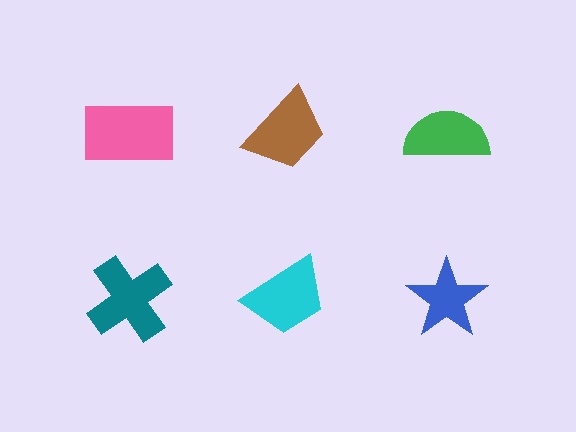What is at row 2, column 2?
A cyan trapezoid.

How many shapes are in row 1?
3 shapes.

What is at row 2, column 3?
A blue star.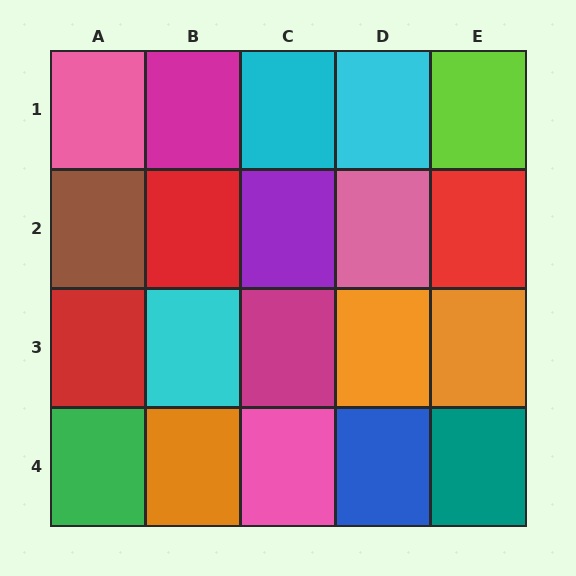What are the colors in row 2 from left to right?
Brown, red, purple, pink, red.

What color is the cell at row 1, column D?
Cyan.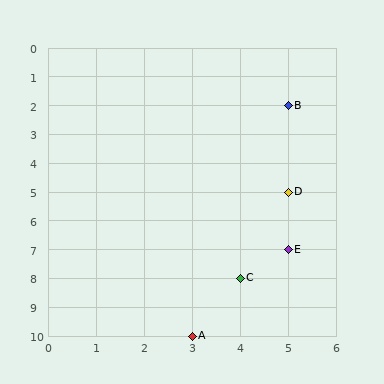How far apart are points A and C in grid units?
Points A and C are 1 column and 2 rows apart (about 2.2 grid units diagonally).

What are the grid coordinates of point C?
Point C is at grid coordinates (4, 8).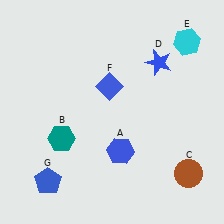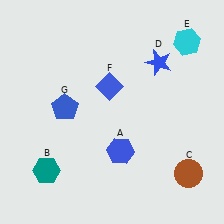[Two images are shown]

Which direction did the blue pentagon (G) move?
The blue pentagon (G) moved up.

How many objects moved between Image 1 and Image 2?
2 objects moved between the two images.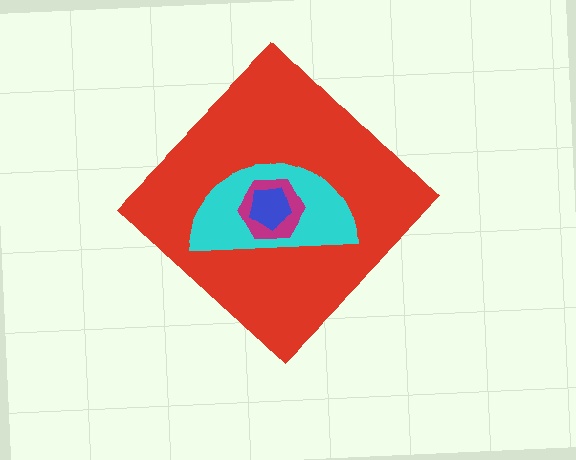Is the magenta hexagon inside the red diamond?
Yes.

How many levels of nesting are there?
4.